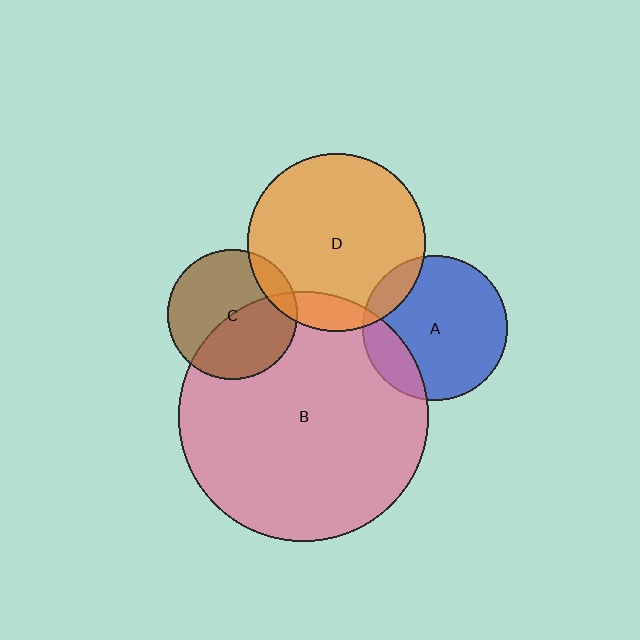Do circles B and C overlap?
Yes.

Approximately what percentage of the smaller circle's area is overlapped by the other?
Approximately 45%.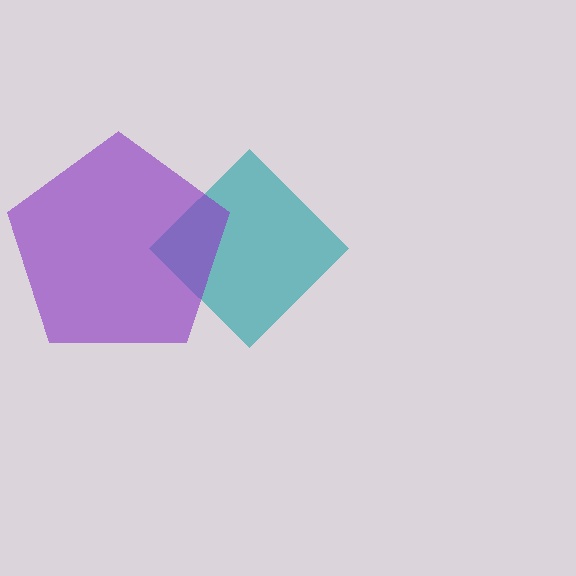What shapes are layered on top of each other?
The layered shapes are: a teal diamond, a purple pentagon.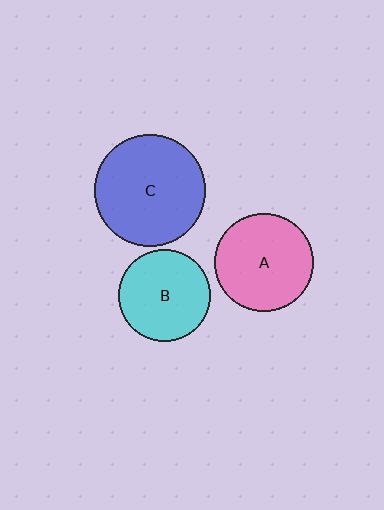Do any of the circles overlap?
No, none of the circles overlap.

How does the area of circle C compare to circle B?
Approximately 1.5 times.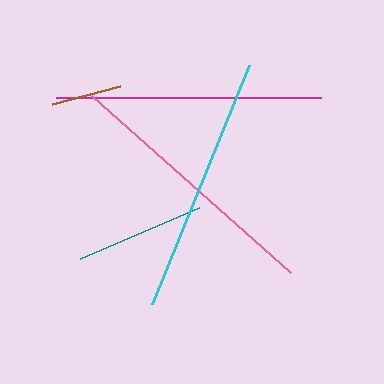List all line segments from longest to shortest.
From longest to shortest: pink, magenta, cyan, teal, brown.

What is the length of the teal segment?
The teal segment is approximately 130 pixels long.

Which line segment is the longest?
The pink line is the longest at approximately 266 pixels.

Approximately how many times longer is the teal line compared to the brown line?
The teal line is approximately 1.9 times the length of the brown line.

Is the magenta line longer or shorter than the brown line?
The magenta line is longer than the brown line.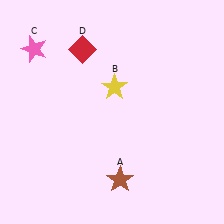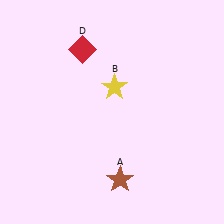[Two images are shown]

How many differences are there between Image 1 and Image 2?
There is 1 difference between the two images.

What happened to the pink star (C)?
The pink star (C) was removed in Image 2. It was in the top-left area of Image 1.